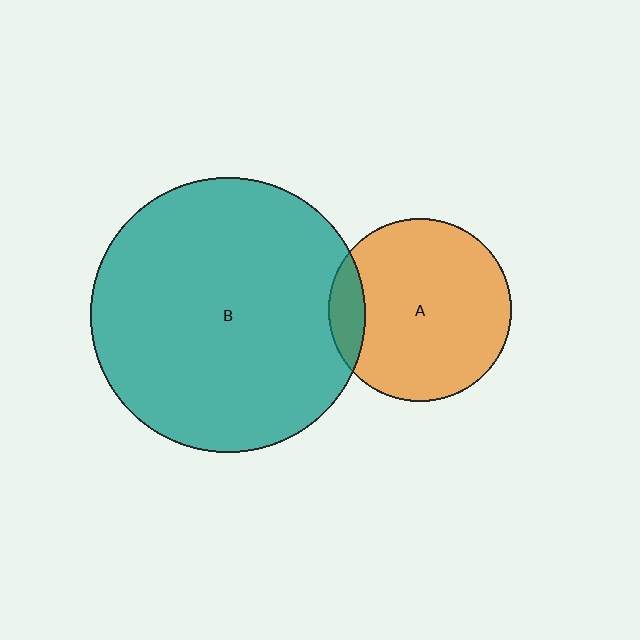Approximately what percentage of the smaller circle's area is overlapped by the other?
Approximately 10%.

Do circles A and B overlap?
Yes.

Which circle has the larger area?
Circle B (teal).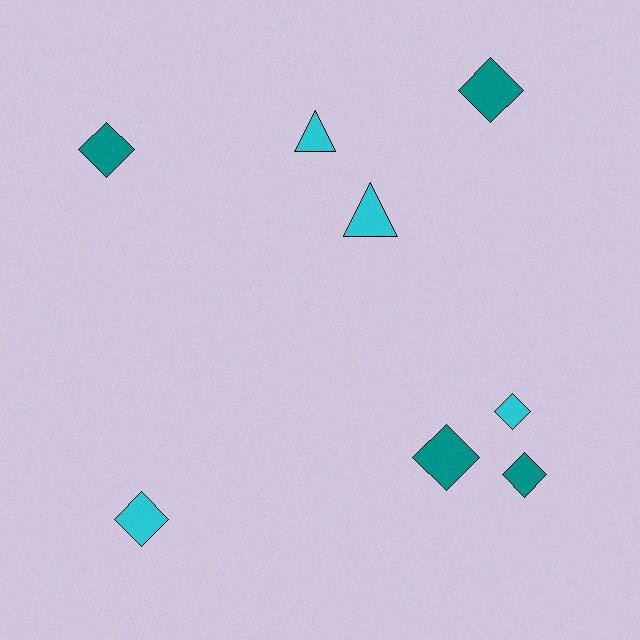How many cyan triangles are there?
There are 2 cyan triangles.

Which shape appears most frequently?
Diamond, with 6 objects.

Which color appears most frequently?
Teal, with 4 objects.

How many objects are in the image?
There are 8 objects.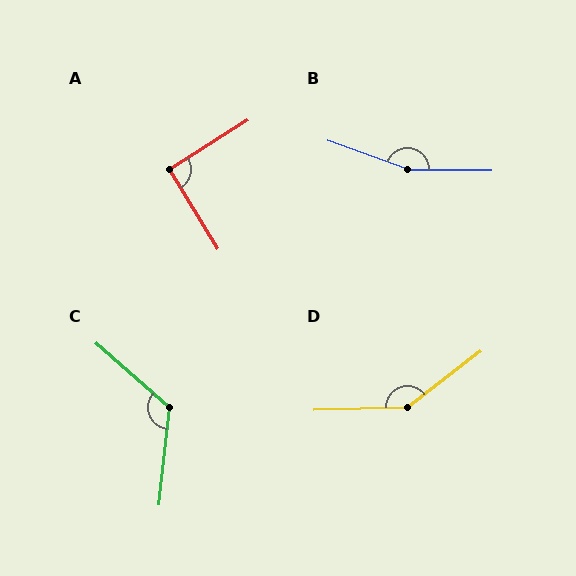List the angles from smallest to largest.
A (91°), C (125°), D (144°), B (160°).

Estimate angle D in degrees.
Approximately 144 degrees.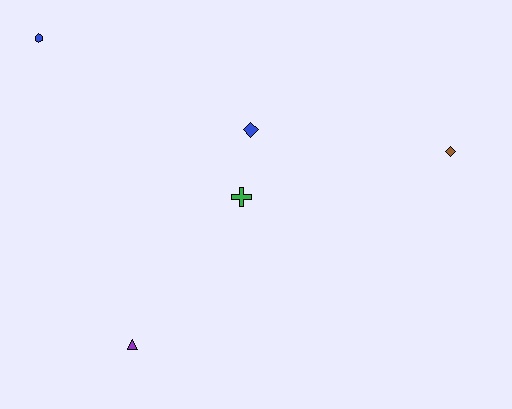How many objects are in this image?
There are 5 objects.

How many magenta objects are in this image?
There are no magenta objects.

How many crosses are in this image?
There is 1 cross.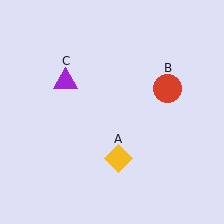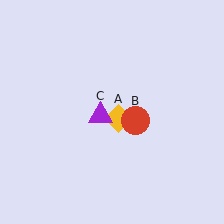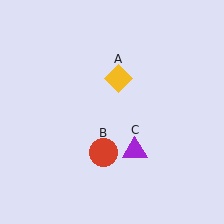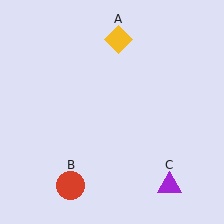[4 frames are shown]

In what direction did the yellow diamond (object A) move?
The yellow diamond (object A) moved up.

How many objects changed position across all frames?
3 objects changed position: yellow diamond (object A), red circle (object B), purple triangle (object C).